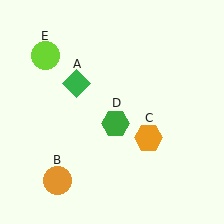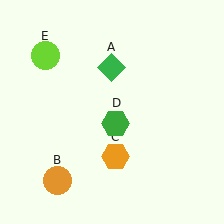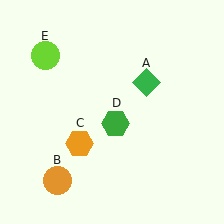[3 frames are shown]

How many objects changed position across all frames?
2 objects changed position: green diamond (object A), orange hexagon (object C).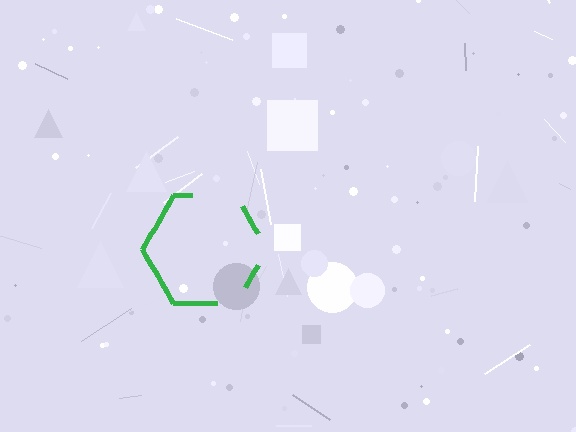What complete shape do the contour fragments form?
The contour fragments form a hexagon.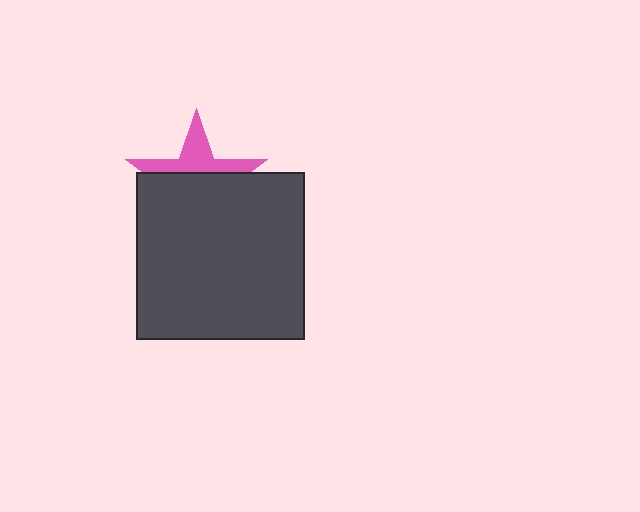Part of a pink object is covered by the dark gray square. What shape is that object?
It is a star.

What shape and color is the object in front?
The object in front is a dark gray square.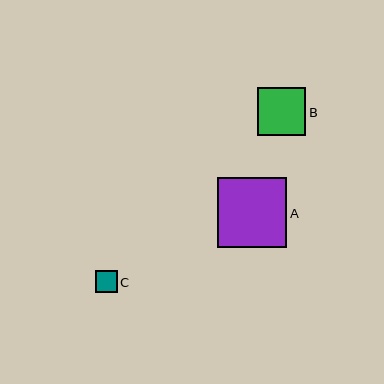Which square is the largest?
Square A is the largest with a size of approximately 69 pixels.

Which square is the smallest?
Square C is the smallest with a size of approximately 22 pixels.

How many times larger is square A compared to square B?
Square A is approximately 1.4 times the size of square B.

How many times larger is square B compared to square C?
Square B is approximately 2.2 times the size of square C.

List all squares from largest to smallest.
From largest to smallest: A, B, C.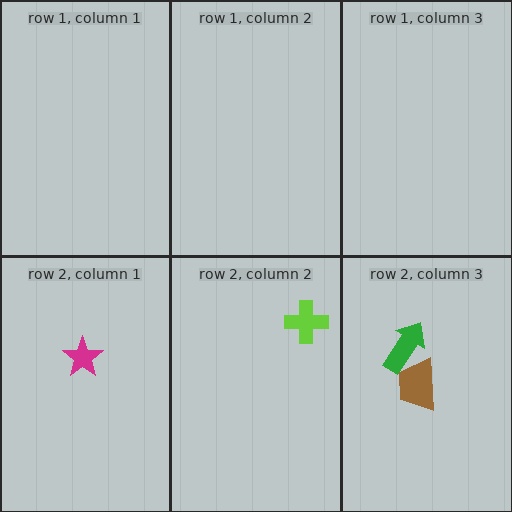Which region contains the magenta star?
The row 2, column 1 region.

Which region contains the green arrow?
The row 2, column 3 region.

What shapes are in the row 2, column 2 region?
The lime cross.